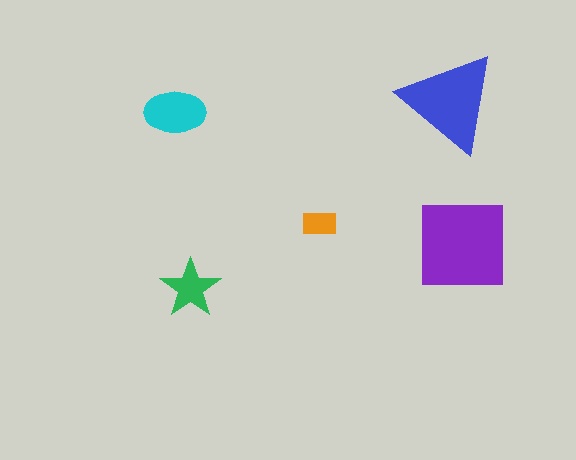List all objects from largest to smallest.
The purple square, the blue triangle, the cyan ellipse, the green star, the orange rectangle.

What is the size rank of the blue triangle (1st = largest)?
2nd.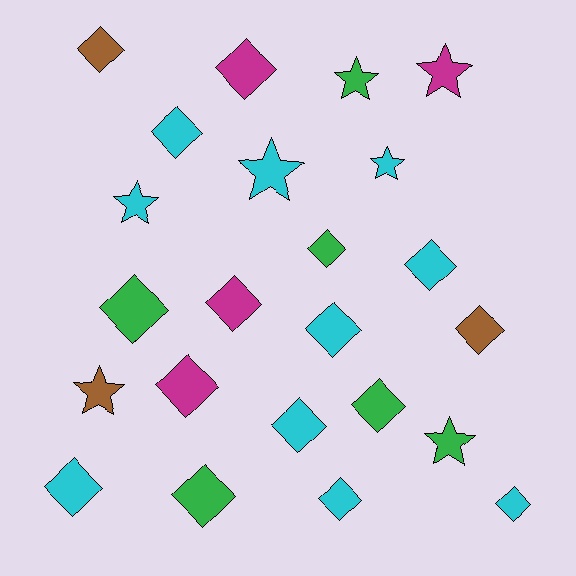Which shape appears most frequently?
Diamond, with 16 objects.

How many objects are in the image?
There are 23 objects.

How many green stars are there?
There are 2 green stars.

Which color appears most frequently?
Cyan, with 10 objects.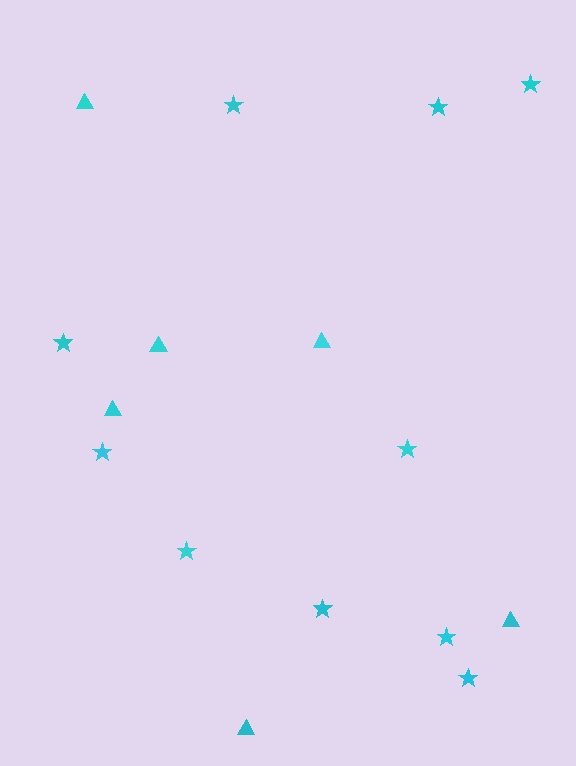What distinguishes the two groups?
There are 2 groups: one group of stars (10) and one group of triangles (6).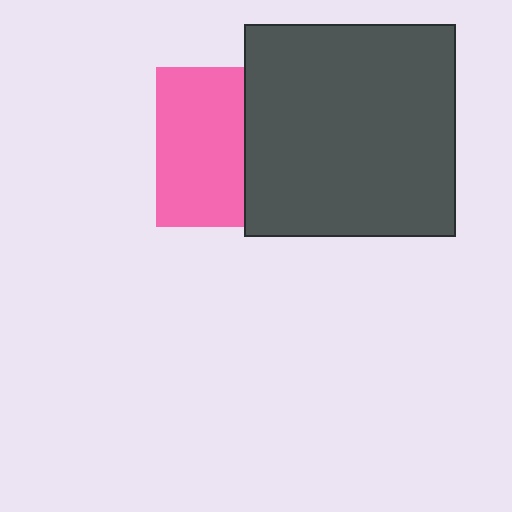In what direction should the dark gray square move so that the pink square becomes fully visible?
The dark gray square should move right. That is the shortest direction to clear the overlap and leave the pink square fully visible.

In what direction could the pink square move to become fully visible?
The pink square could move left. That would shift it out from behind the dark gray square entirely.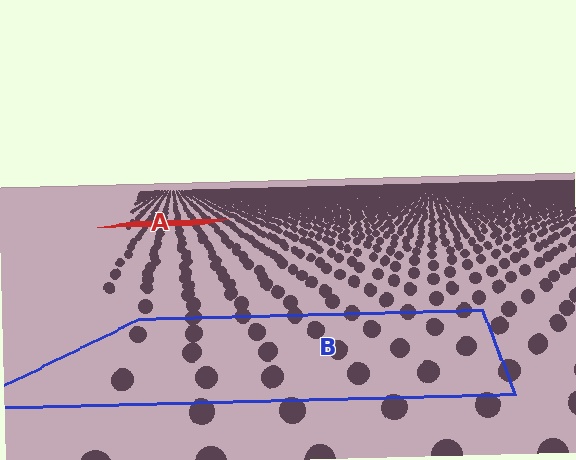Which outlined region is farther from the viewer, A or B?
Region A is farther from the viewer — the texture elements inside it appear smaller and more densely packed.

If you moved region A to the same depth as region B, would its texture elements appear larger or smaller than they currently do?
They would appear larger. At a closer depth, the same texture elements are projected at a bigger on-screen size.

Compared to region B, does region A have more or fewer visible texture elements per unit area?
Region A has more texture elements per unit area — they are packed more densely because it is farther away.